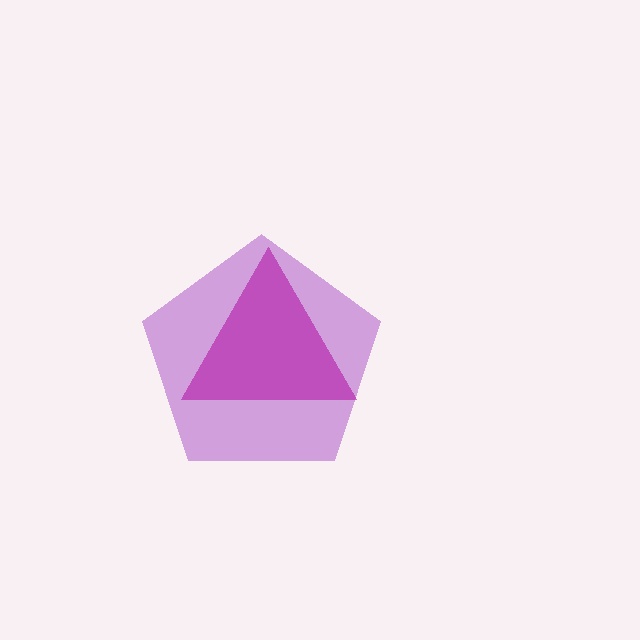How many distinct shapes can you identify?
There are 2 distinct shapes: a magenta triangle, a purple pentagon.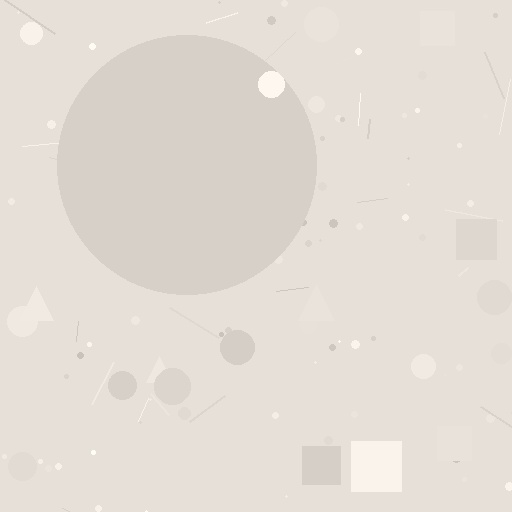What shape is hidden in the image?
A circle is hidden in the image.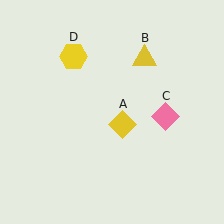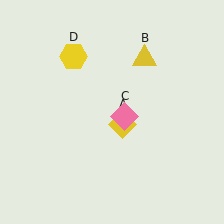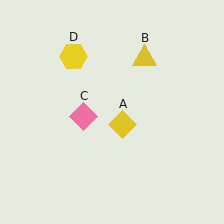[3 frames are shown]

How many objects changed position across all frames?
1 object changed position: pink diamond (object C).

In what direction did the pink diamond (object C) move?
The pink diamond (object C) moved left.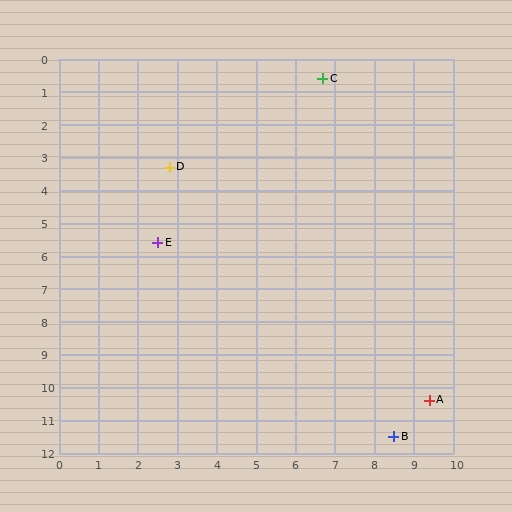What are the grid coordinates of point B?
Point B is at approximately (8.5, 11.5).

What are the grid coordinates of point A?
Point A is at approximately (9.4, 10.4).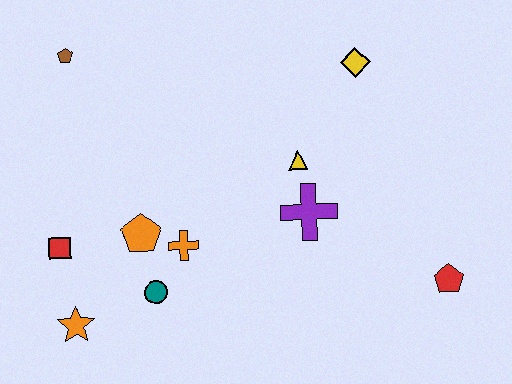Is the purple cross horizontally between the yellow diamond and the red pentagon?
No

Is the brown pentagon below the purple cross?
No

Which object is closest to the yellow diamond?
The yellow triangle is closest to the yellow diamond.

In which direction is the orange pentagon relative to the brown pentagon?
The orange pentagon is below the brown pentagon.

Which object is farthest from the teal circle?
The yellow diamond is farthest from the teal circle.